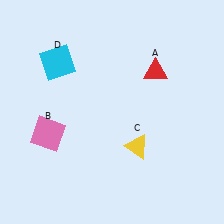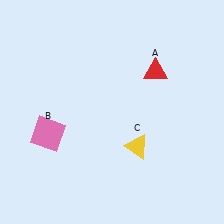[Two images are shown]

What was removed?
The cyan square (D) was removed in Image 2.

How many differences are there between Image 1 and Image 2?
There is 1 difference between the two images.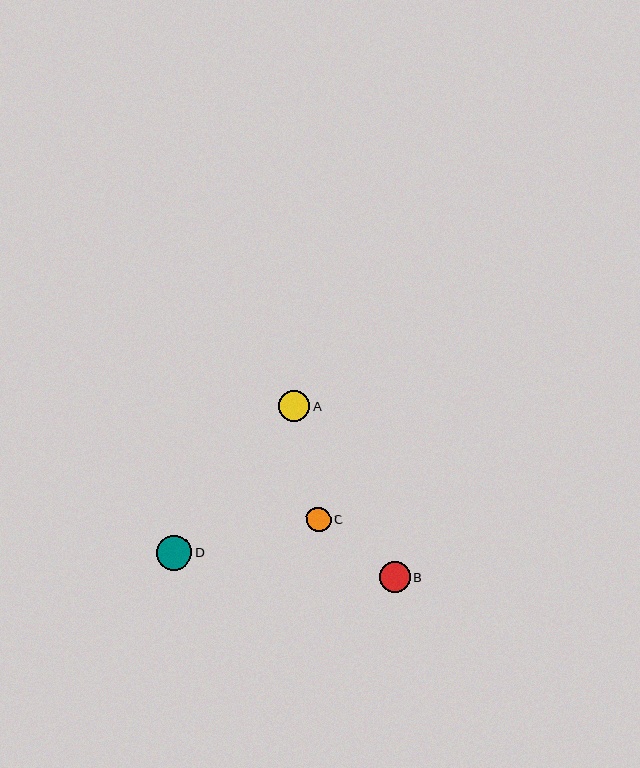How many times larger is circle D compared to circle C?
Circle D is approximately 1.4 times the size of circle C.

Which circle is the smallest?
Circle C is the smallest with a size of approximately 25 pixels.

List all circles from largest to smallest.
From largest to smallest: D, A, B, C.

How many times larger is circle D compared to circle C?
Circle D is approximately 1.4 times the size of circle C.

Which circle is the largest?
Circle D is the largest with a size of approximately 35 pixels.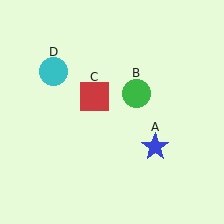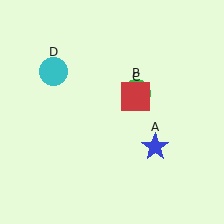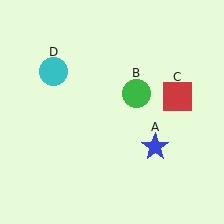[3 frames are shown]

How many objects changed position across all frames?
1 object changed position: red square (object C).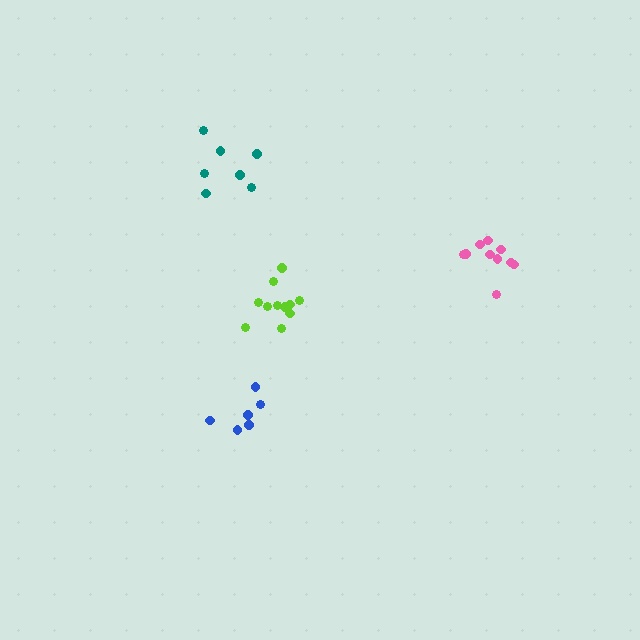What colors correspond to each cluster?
The clusters are colored: lime, teal, pink, blue.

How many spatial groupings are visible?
There are 4 spatial groupings.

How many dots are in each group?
Group 1: 11 dots, Group 2: 7 dots, Group 3: 10 dots, Group 4: 6 dots (34 total).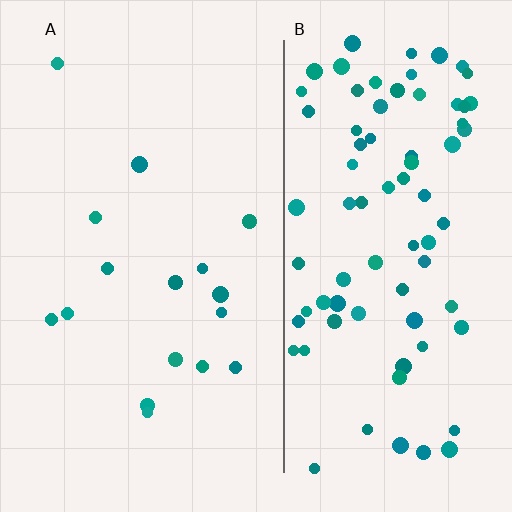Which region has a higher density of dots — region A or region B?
B (the right).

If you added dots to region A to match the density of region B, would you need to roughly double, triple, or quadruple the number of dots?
Approximately quadruple.